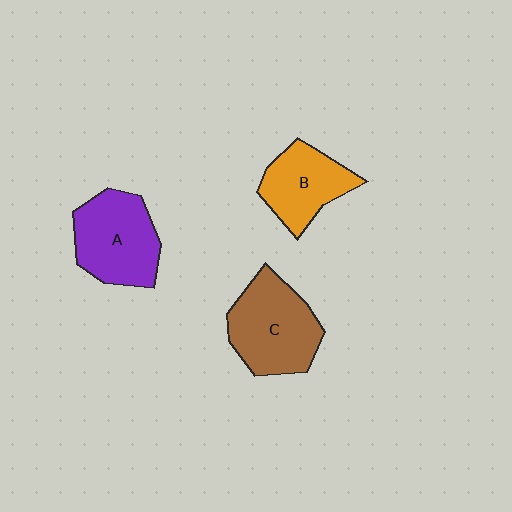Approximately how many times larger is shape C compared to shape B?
Approximately 1.3 times.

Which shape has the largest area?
Shape C (brown).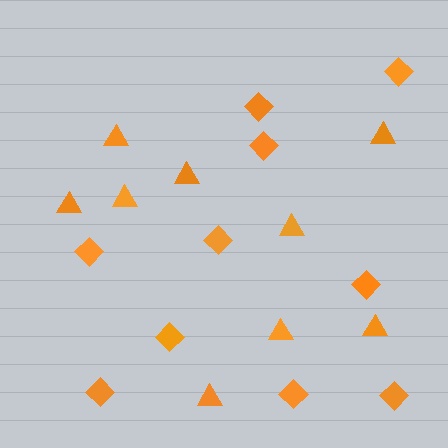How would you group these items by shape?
There are 2 groups: one group of diamonds (10) and one group of triangles (9).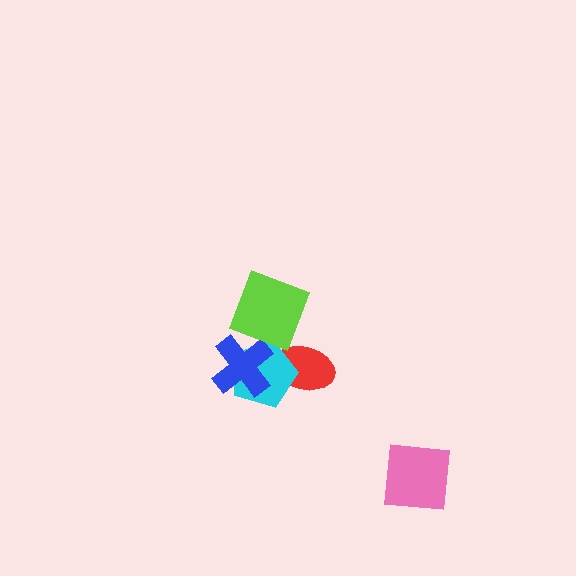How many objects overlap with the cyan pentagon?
2 objects overlap with the cyan pentagon.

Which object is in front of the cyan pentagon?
The blue cross is in front of the cyan pentagon.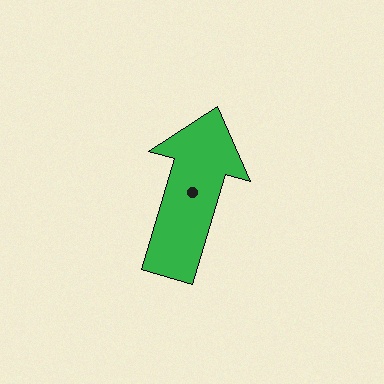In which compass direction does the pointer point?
North.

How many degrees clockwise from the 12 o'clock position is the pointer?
Approximately 17 degrees.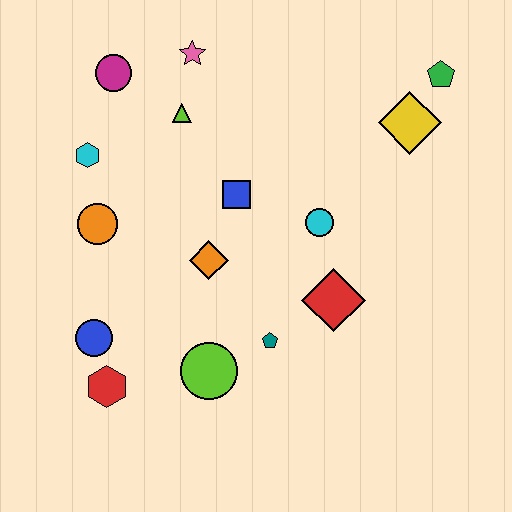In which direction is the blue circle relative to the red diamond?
The blue circle is to the left of the red diamond.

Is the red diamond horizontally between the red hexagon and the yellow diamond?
Yes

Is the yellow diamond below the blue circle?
No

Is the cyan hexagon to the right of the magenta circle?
No